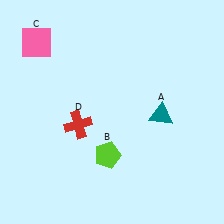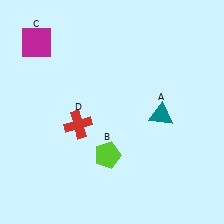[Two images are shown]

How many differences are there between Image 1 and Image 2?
There is 1 difference between the two images.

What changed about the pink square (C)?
In Image 1, C is pink. In Image 2, it changed to magenta.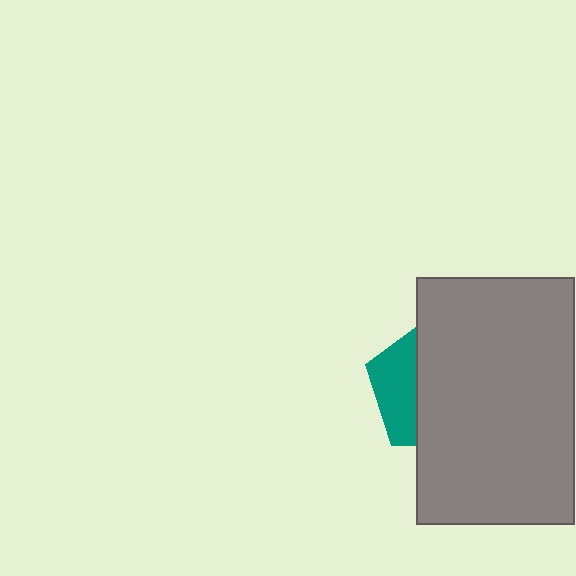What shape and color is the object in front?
The object in front is a gray rectangle.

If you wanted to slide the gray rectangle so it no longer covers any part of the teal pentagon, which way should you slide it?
Slide it right — that is the most direct way to separate the two shapes.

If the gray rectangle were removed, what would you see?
You would see the complete teal pentagon.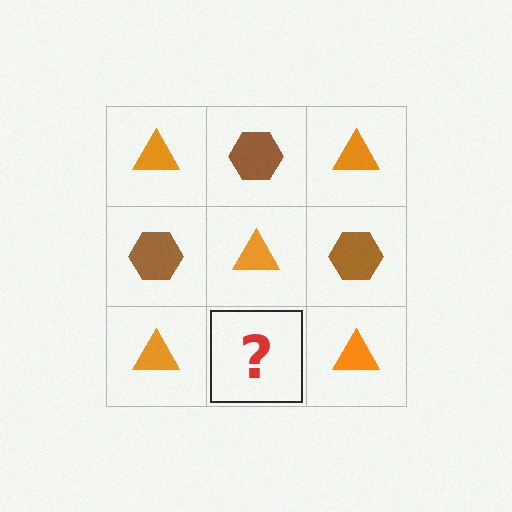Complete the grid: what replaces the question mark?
The question mark should be replaced with a brown hexagon.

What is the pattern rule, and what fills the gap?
The rule is that it alternates orange triangle and brown hexagon in a checkerboard pattern. The gap should be filled with a brown hexagon.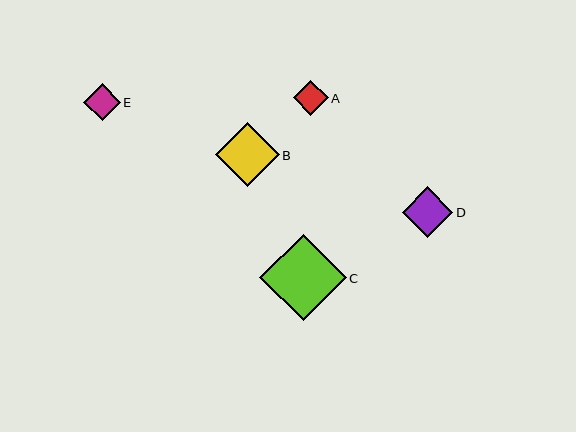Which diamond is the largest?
Diamond C is the largest with a size of approximately 86 pixels.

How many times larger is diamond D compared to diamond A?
Diamond D is approximately 1.4 times the size of diamond A.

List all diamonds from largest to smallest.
From largest to smallest: C, B, D, E, A.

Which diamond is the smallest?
Diamond A is the smallest with a size of approximately 35 pixels.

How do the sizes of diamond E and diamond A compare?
Diamond E and diamond A are approximately the same size.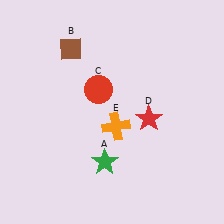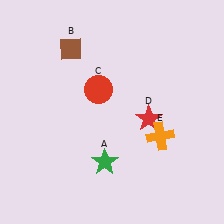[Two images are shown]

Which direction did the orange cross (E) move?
The orange cross (E) moved right.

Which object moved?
The orange cross (E) moved right.